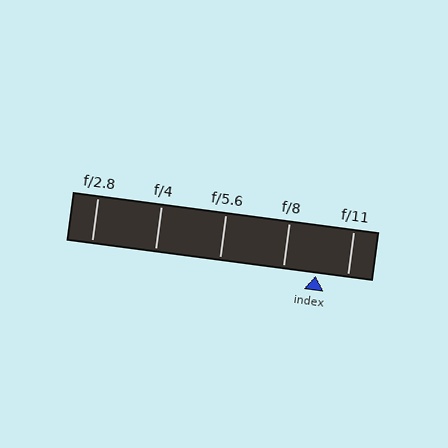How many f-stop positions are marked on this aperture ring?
There are 5 f-stop positions marked.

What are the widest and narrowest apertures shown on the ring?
The widest aperture shown is f/2.8 and the narrowest is f/11.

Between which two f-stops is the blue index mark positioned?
The index mark is between f/8 and f/11.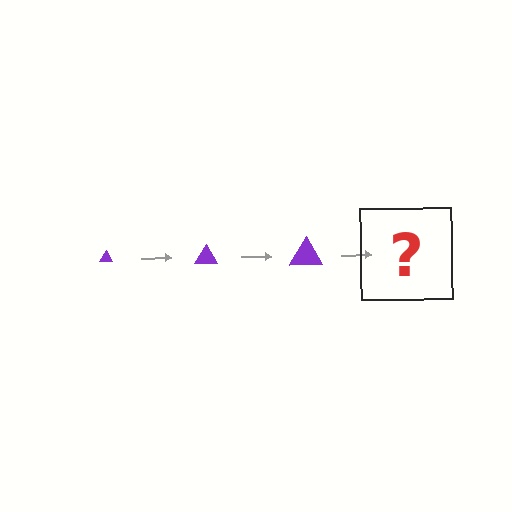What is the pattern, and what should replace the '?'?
The pattern is that the triangle gets progressively larger each step. The '?' should be a purple triangle, larger than the previous one.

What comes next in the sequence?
The next element should be a purple triangle, larger than the previous one.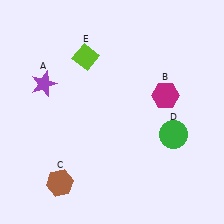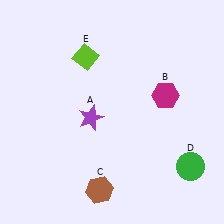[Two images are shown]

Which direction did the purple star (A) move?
The purple star (A) moved right.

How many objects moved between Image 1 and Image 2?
3 objects moved between the two images.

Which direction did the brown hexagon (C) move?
The brown hexagon (C) moved right.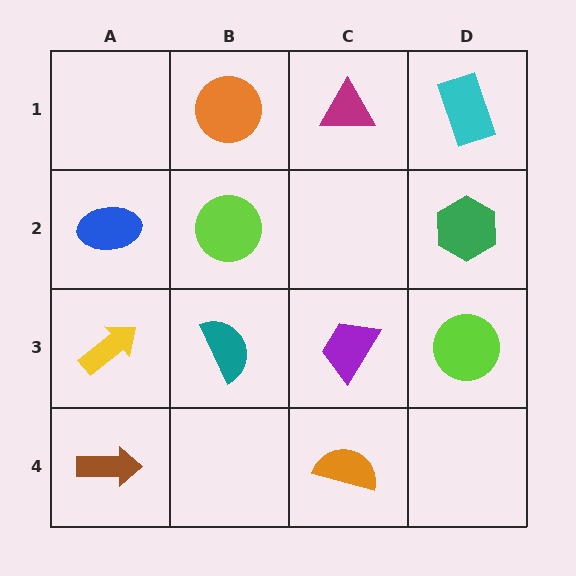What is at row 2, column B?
A lime circle.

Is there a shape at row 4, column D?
No, that cell is empty.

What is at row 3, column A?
A yellow arrow.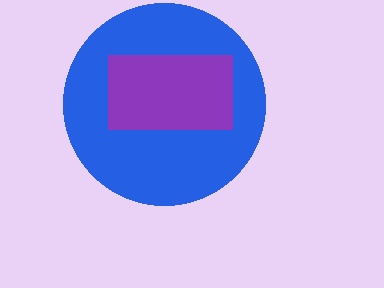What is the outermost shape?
The blue circle.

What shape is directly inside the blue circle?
The purple rectangle.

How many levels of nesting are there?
2.